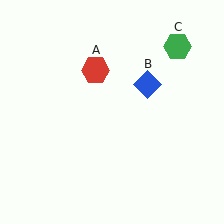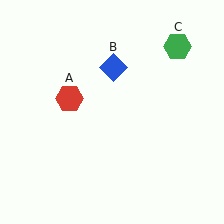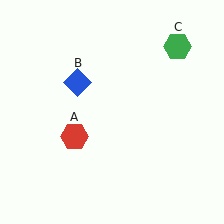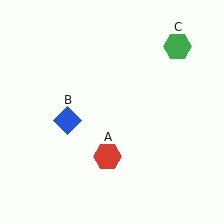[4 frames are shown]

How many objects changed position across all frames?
2 objects changed position: red hexagon (object A), blue diamond (object B).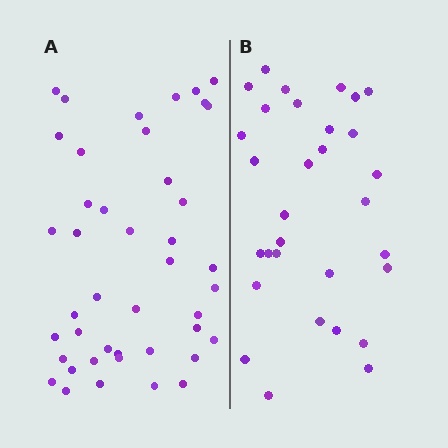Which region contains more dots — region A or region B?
Region A (the left region) has more dots.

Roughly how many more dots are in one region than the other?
Region A has roughly 12 or so more dots than region B.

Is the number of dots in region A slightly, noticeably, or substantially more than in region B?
Region A has noticeably more, but not dramatically so. The ratio is roughly 1.4 to 1.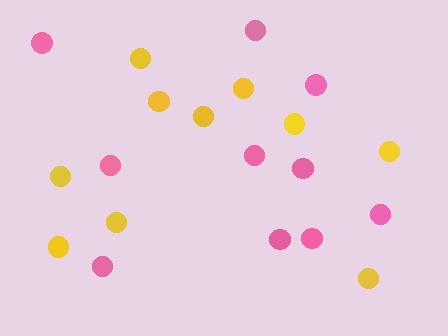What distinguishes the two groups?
There are 2 groups: one group of yellow circles (10) and one group of pink circles (10).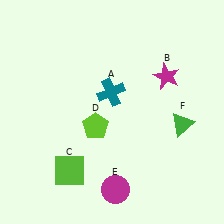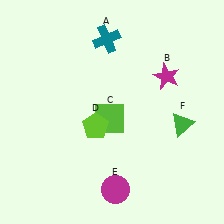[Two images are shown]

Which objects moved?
The objects that moved are: the teal cross (A), the lime square (C).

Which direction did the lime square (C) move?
The lime square (C) moved up.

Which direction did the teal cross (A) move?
The teal cross (A) moved up.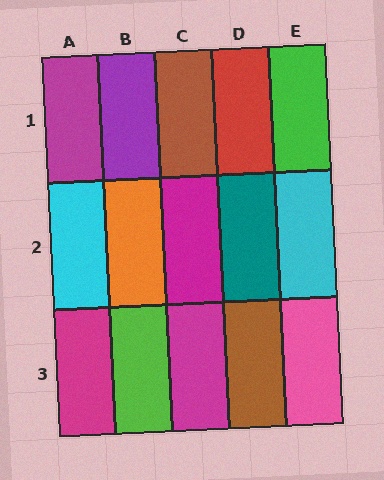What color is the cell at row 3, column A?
Magenta.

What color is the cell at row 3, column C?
Magenta.